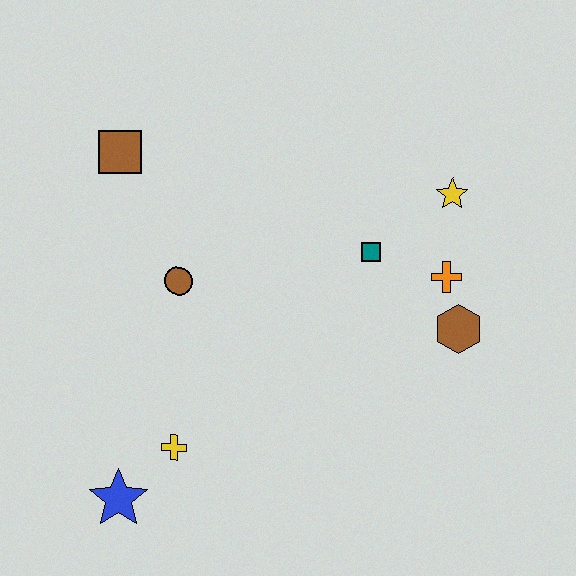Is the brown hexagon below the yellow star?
Yes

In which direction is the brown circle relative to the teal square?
The brown circle is to the left of the teal square.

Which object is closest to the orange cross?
The brown hexagon is closest to the orange cross.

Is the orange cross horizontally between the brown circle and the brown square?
No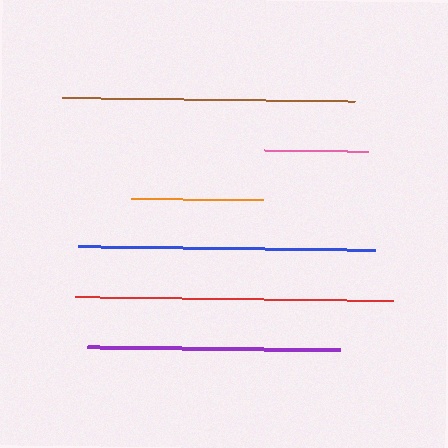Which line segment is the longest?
The red line is the longest at approximately 318 pixels.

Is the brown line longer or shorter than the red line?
The red line is longer than the brown line.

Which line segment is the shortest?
The pink line is the shortest at approximately 103 pixels.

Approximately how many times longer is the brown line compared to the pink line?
The brown line is approximately 2.8 times the length of the pink line.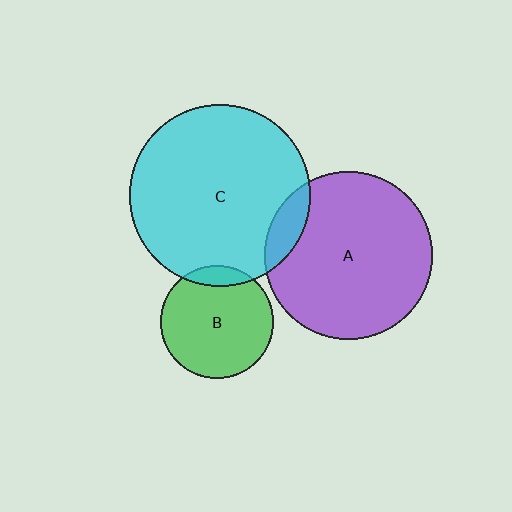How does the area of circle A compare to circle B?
Approximately 2.2 times.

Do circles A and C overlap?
Yes.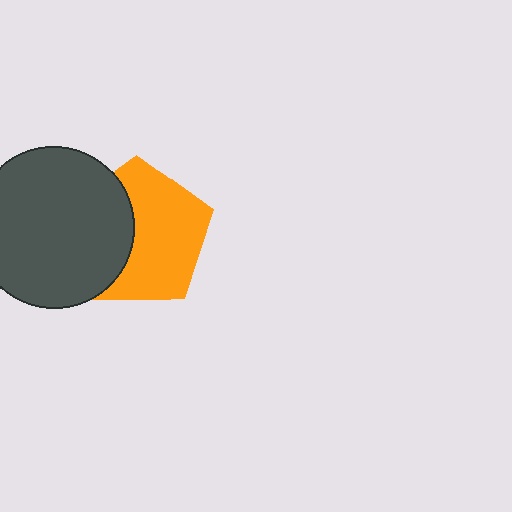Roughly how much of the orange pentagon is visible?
About half of it is visible (roughly 62%).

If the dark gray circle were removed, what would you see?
You would see the complete orange pentagon.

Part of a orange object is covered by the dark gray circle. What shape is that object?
It is a pentagon.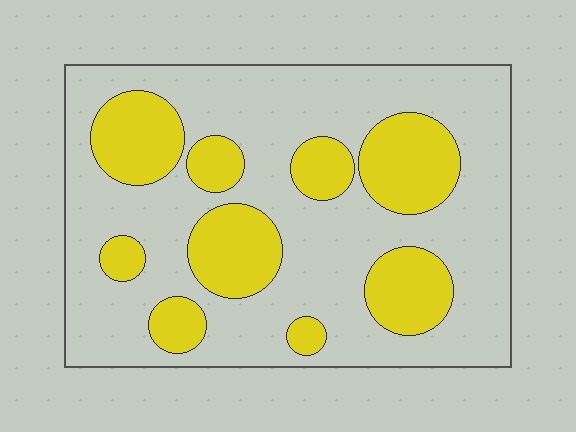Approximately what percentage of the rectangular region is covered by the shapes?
Approximately 30%.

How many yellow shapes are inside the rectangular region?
9.